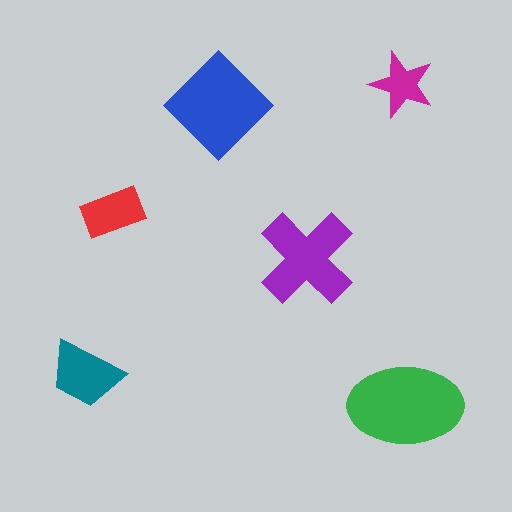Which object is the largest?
The green ellipse.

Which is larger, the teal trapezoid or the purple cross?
The purple cross.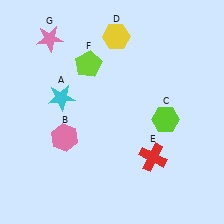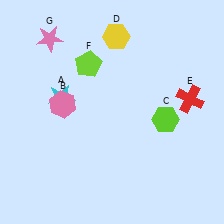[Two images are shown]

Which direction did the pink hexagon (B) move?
The pink hexagon (B) moved up.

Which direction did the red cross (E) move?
The red cross (E) moved up.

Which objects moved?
The objects that moved are: the pink hexagon (B), the red cross (E).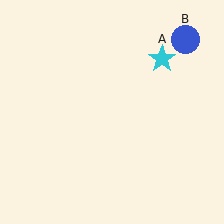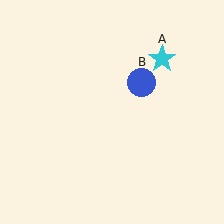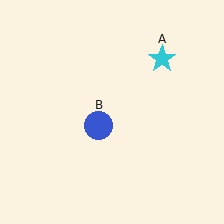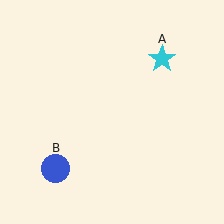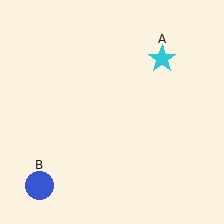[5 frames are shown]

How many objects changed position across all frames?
1 object changed position: blue circle (object B).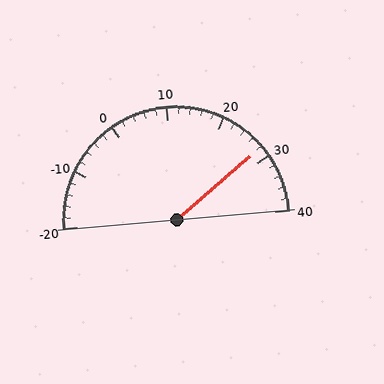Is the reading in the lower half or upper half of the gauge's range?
The reading is in the upper half of the range (-20 to 40).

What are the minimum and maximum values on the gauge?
The gauge ranges from -20 to 40.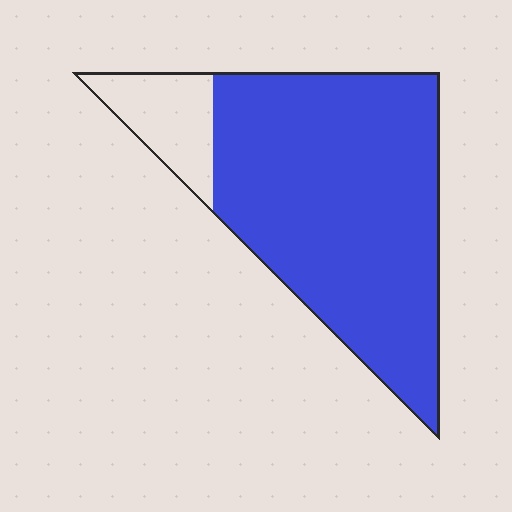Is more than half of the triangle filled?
Yes.